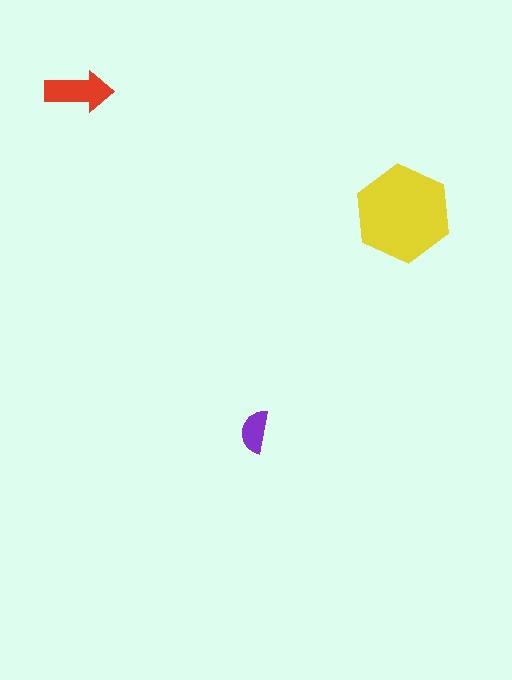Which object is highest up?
The red arrow is topmost.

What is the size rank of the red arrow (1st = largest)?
2nd.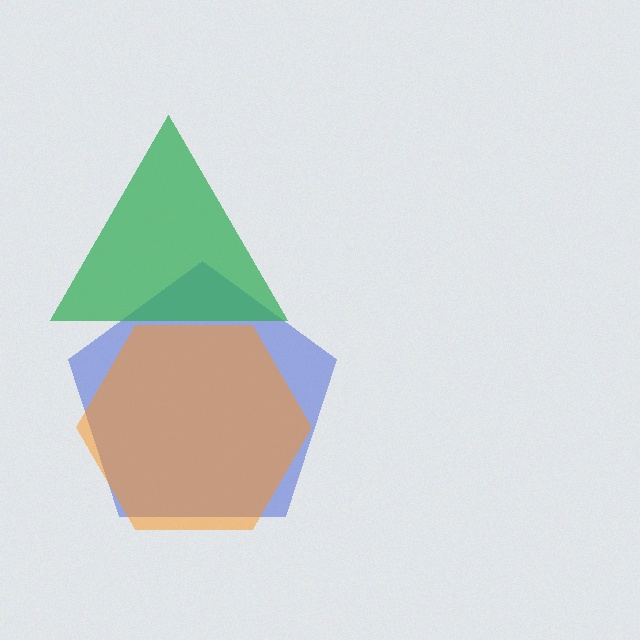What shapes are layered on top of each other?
The layered shapes are: a blue pentagon, a green triangle, an orange hexagon.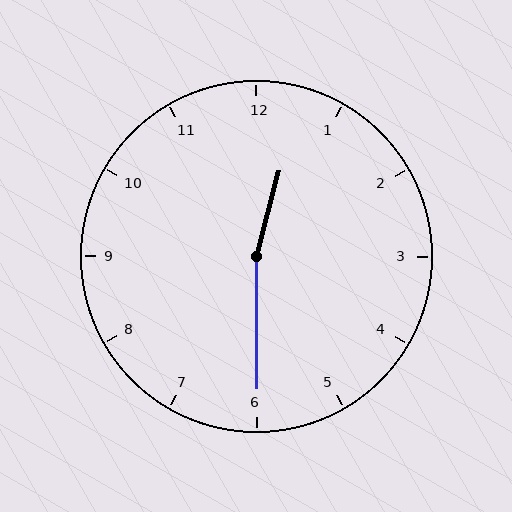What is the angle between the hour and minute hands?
Approximately 165 degrees.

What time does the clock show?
12:30.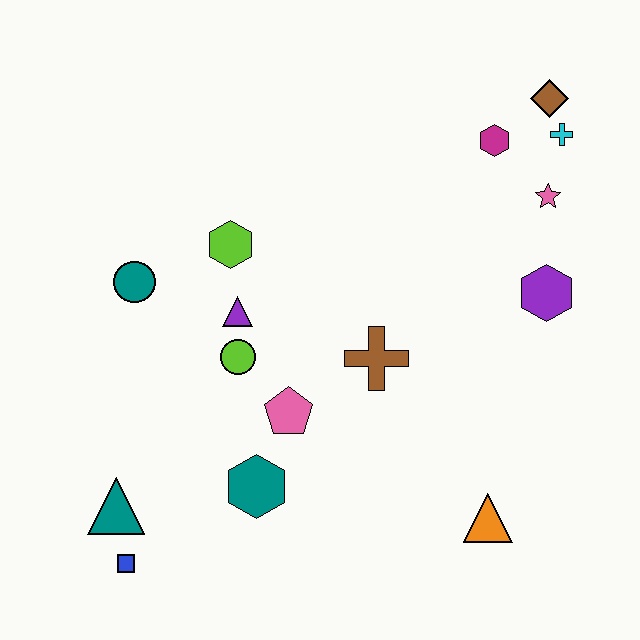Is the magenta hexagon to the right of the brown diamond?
No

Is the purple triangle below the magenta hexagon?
Yes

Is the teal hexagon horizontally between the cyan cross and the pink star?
No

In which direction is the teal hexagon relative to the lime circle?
The teal hexagon is below the lime circle.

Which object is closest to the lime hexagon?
The purple triangle is closest to the lime hexagon.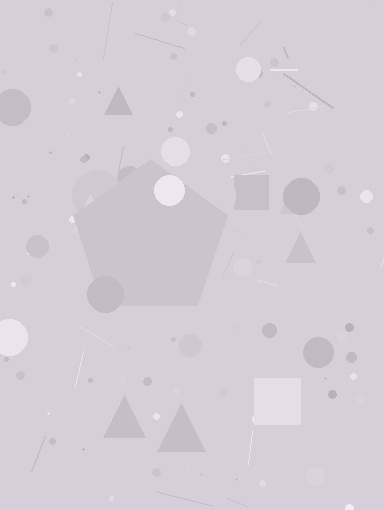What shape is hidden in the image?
A pentagon is hidden in the image.